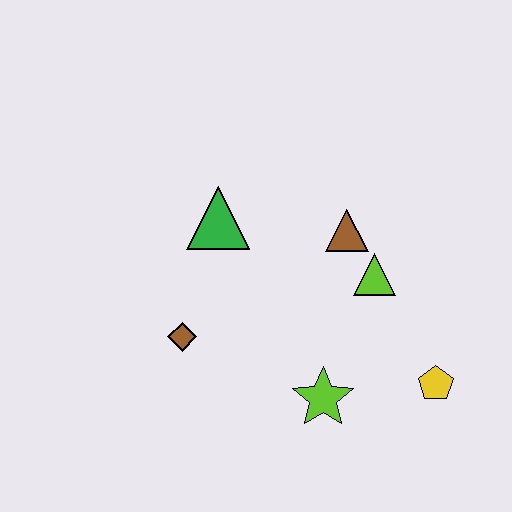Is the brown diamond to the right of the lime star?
No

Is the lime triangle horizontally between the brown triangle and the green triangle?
No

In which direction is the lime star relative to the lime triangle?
The lime star is below the lime triangle.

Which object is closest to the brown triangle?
The lime triangle is closest to the brown triangle.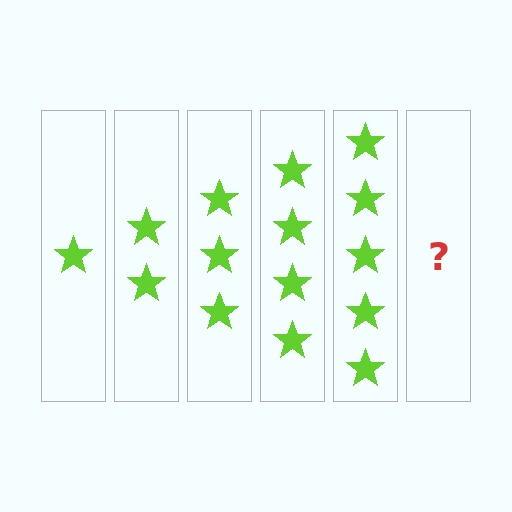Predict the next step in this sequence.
The next step is 6 stars.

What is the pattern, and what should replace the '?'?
The pattern is that each step adds one more star. The '?' should be 6 stars.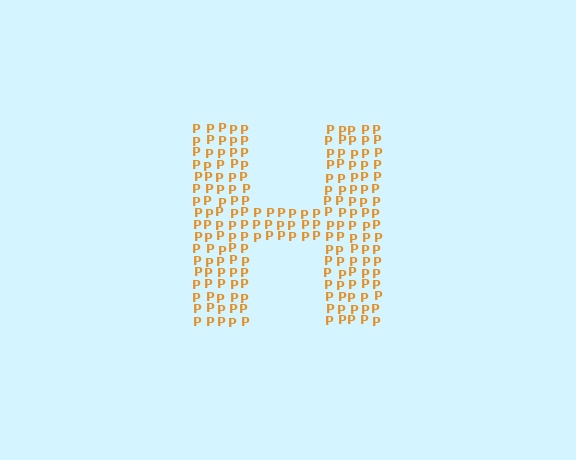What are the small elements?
The small elements are letter P's.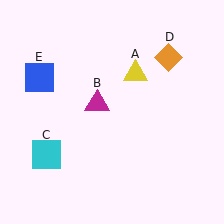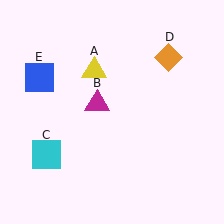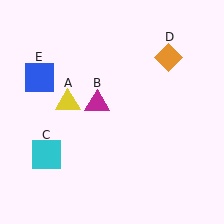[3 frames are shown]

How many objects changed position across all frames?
1 object changed position: yellow triangle (object A).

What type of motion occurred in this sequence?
The yellow triangle (object A) rotated counterclockwise around the center of the scene.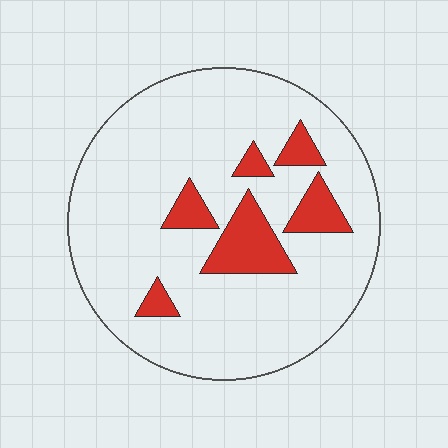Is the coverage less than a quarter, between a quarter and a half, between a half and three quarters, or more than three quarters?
Less than a quarter.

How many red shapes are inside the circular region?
6.